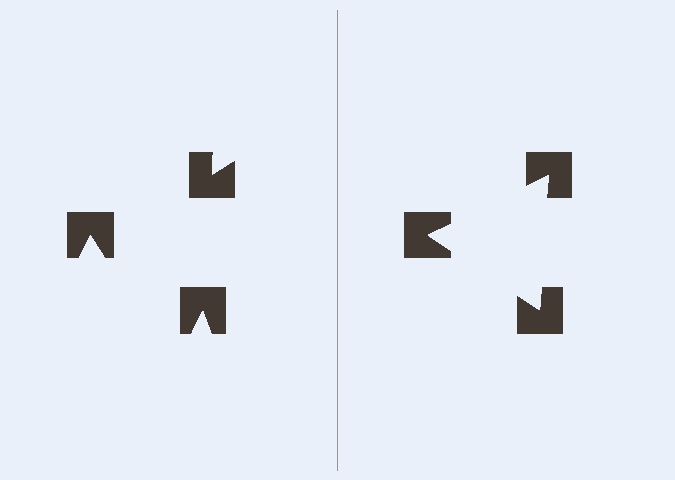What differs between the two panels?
The notched squares are positioned identically on both sides; only the wedge orientations differ. On the right they align to a triangle; on the left they are misaligned.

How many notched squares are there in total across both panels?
6 — 3 on each side.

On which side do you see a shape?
An illusory triangle appears on the right side. On the left side the wedge cuts are rotated, so no coherent shape forms.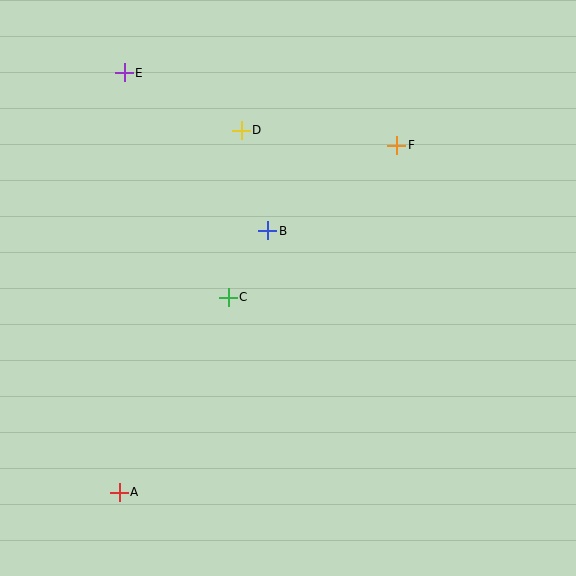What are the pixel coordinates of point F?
Point F is at (397, 145).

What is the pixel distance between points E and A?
The distance between E and A is 420 pixels.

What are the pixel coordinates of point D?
Point D is at (241, 130).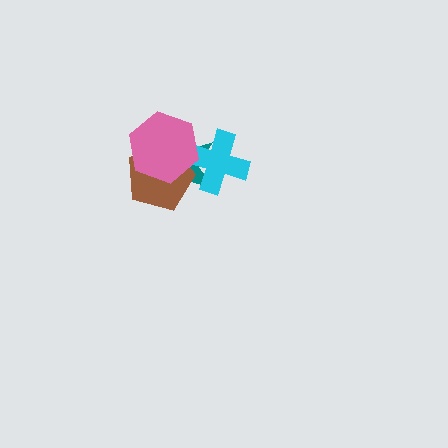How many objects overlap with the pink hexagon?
3 objects overlap with the pink hexagon.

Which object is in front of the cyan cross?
The pink hexagon is in front of the cyan cross.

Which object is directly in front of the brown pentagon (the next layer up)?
The cyan cross is directly in front of the brown pentagon.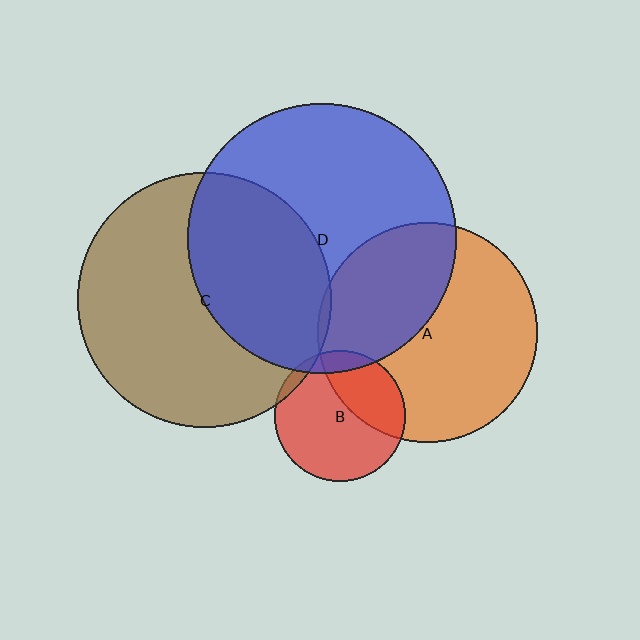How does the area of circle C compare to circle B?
Approximately 3.8 times.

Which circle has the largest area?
Circle D (blue).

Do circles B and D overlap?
Yes.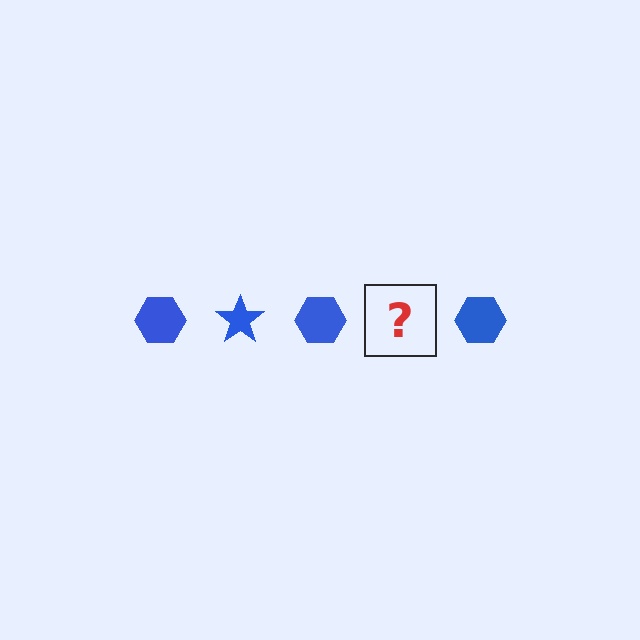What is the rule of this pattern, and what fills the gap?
The rule is that the pattern cycles through hexagon, star shapes in blue. The gap should be filled with a blue star.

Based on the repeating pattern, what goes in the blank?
The blank should be a blue star.